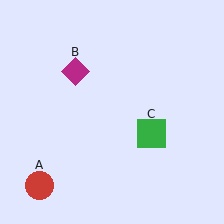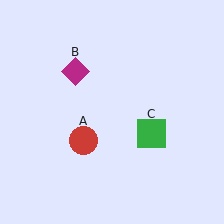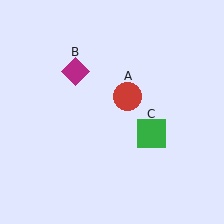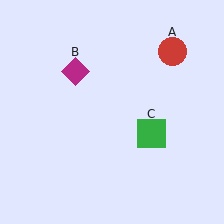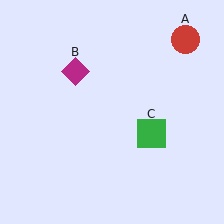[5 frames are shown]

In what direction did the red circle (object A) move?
The red circle (object A) moved up and to the right.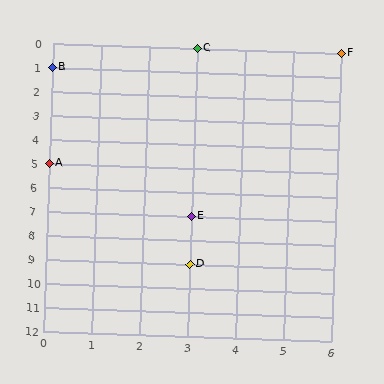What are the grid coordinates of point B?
Point B is at grid coordinates (0, 1).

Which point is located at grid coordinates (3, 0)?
Point C is at (3, 0).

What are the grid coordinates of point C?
Point C is at grid coordinates (3, 0).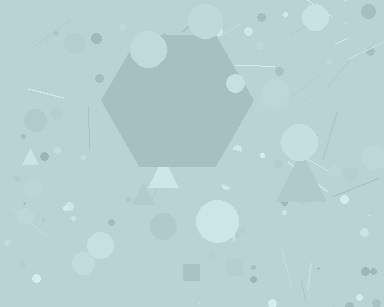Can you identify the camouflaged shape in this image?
The camouflaged shape is a hexagon.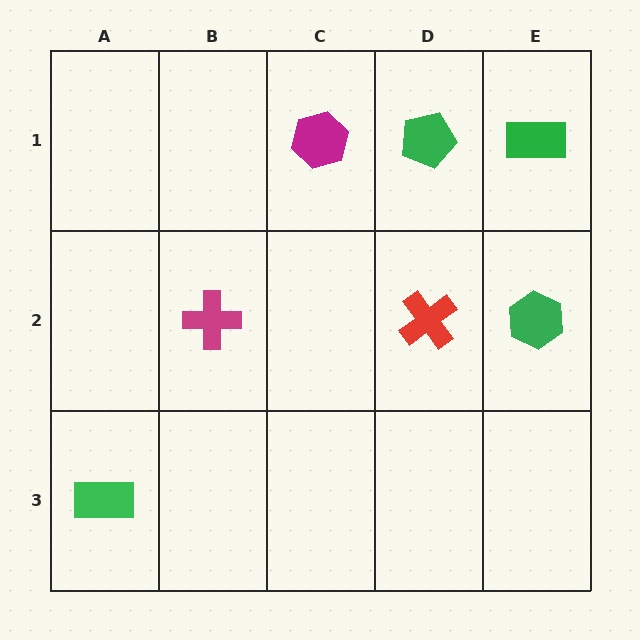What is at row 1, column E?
A green rectangle.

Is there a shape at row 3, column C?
No, that cell is empty.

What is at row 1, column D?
A green pentagon.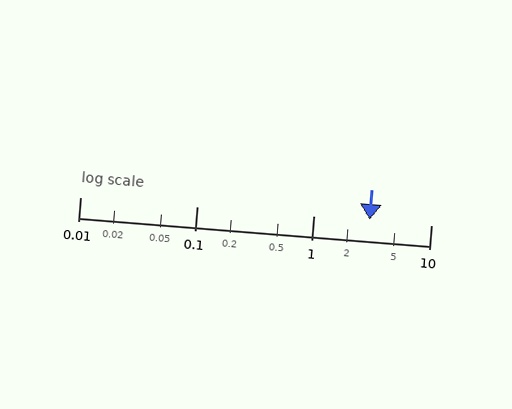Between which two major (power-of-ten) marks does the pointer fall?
The pointer is between 1 and 10.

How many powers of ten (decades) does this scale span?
The scale spans 3 decades, from 0.01 to 10.